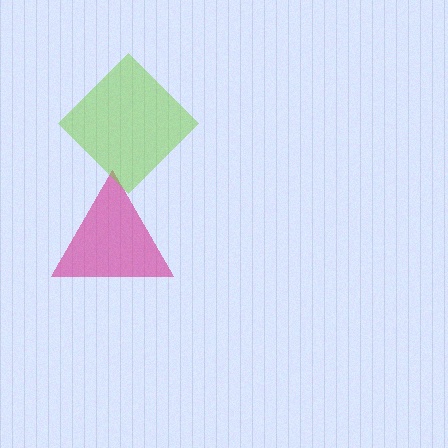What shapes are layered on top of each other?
The layered shapes are: a magenta triangle, a lime diamond.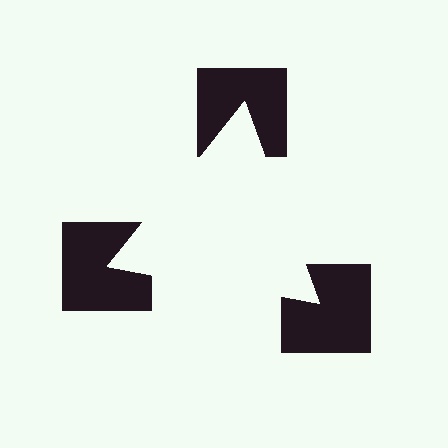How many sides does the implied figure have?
3 sides.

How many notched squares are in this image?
There are 3 — one at each vertex of the illusory triangle.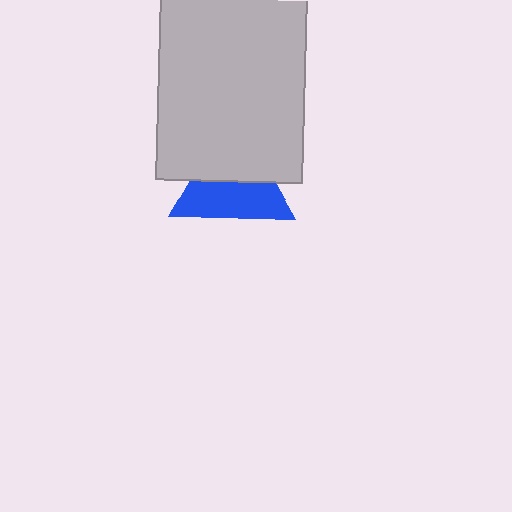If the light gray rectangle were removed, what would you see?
You would see the complete blue triangle.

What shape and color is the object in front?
The object in front is a light gray rectangle.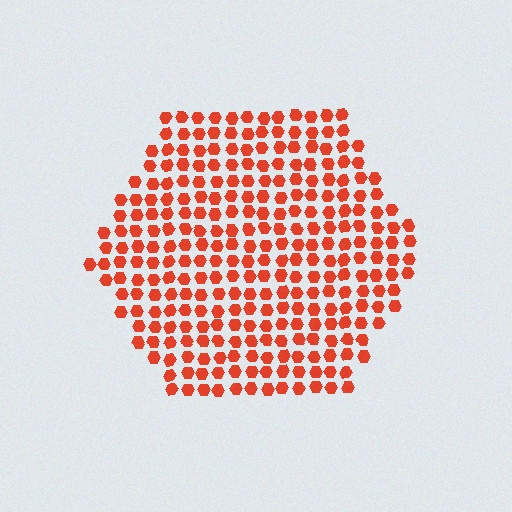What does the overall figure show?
The overall figure shows a hexagon.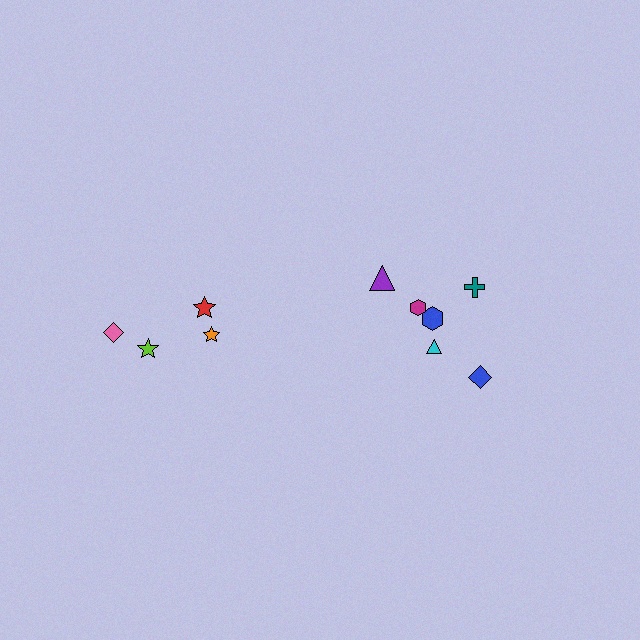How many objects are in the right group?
There are 6 objects.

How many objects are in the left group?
There are 4 objects.